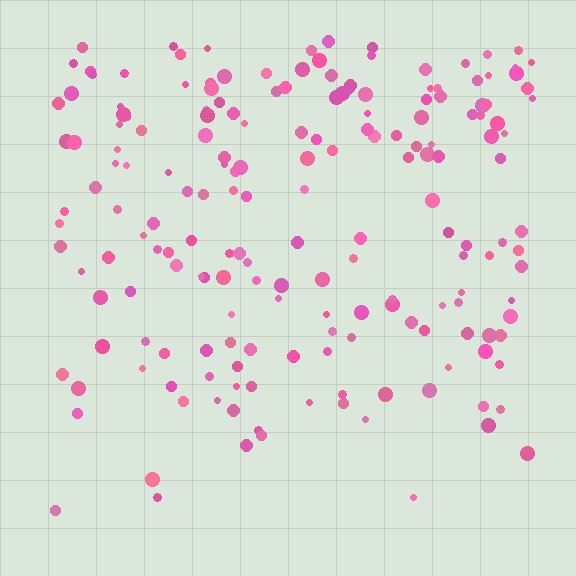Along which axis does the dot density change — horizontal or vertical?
Vertical.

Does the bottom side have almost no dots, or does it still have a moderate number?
Still a moderate number, just noticeably fewer than the top.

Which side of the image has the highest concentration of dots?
The top.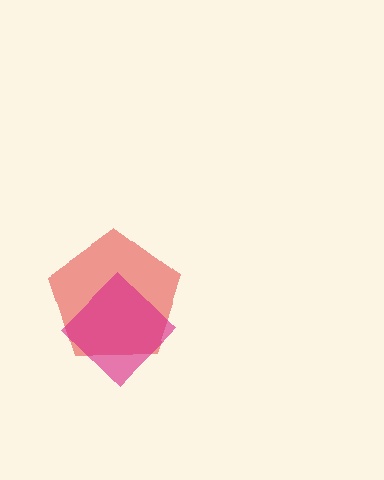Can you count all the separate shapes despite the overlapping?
Yes, there are 2 separate shapes.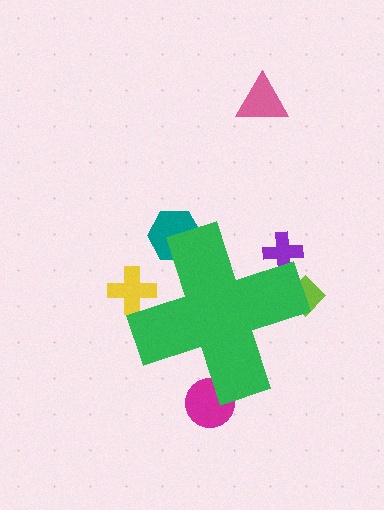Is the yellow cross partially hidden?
Yes, the yellow cross is partially hidden behind the green cross.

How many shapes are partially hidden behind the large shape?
5 shapes are partially hidden.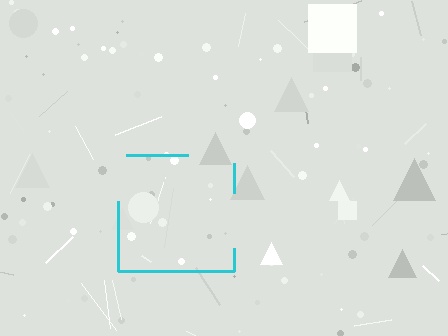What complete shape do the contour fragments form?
The contour fragments form a square.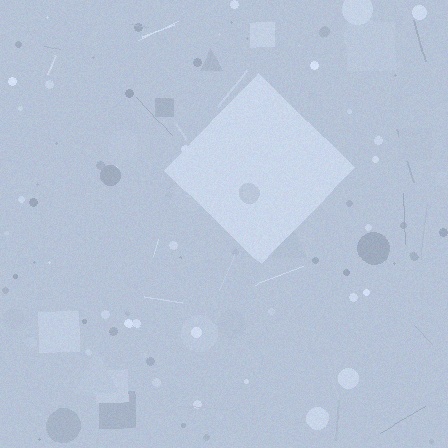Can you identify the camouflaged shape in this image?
The camouflaged shape is a diamond.